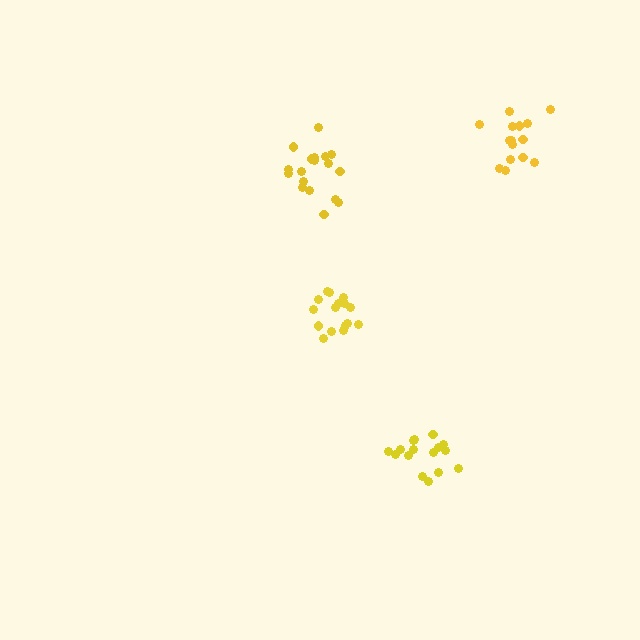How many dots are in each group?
Group 1: 16 dots, Group 2: 16 dots, Group 3: 15 dots, Group 4: 18 dots (65 total).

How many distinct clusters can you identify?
There are 4 distinct clusters.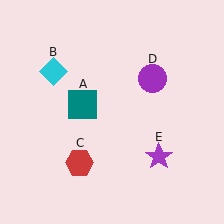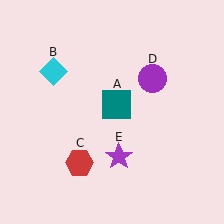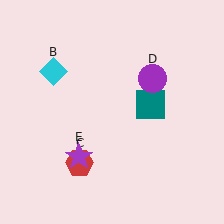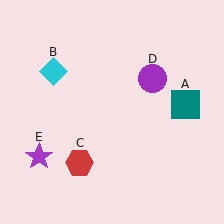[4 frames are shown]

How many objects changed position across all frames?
2 objects changed position: teal square (object A), purple star (object E).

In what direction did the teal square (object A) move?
The teal square (object A) moved right.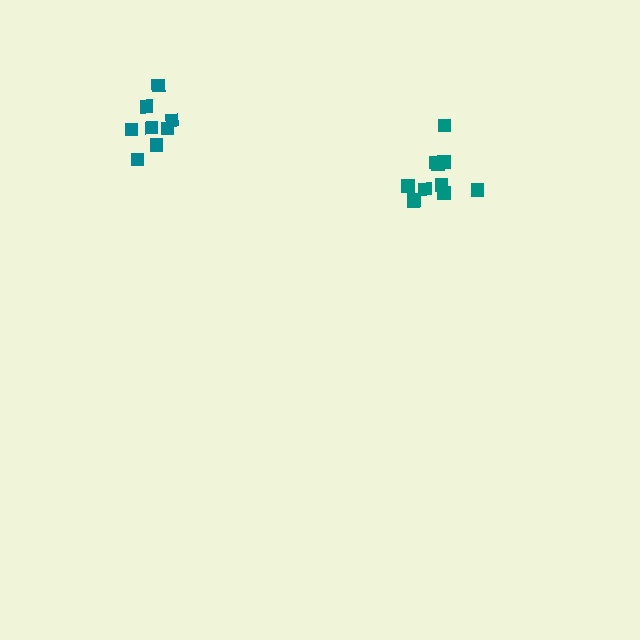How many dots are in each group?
Group 1: 8 dots, Group 2: 11 dots (19 total).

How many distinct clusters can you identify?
There are 2 distinct clusters.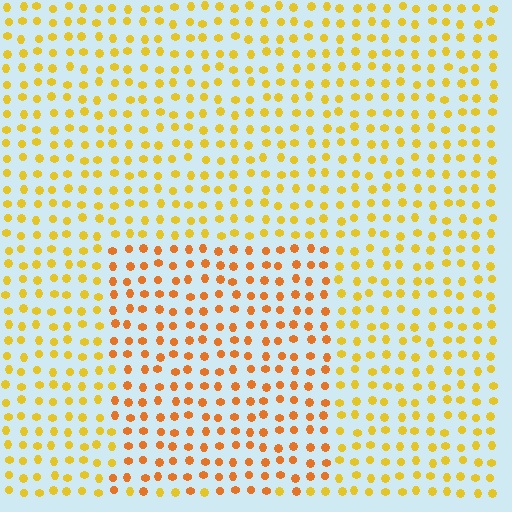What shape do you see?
I see a rectangle.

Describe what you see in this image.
The image is filled with small yellow elements in a uniform arrangement. A rectangle-shaped region is visible where the elements are tinted to a slightly different hue, forming a subtle color boundary.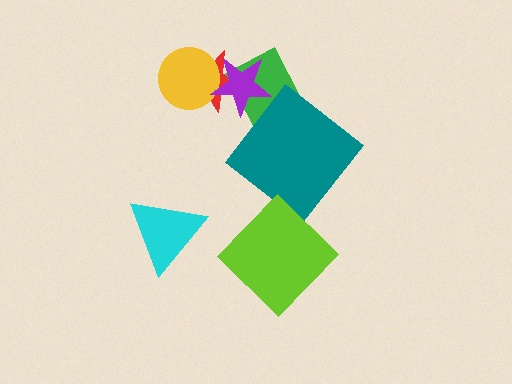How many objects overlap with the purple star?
3 objects overlap with the purple star.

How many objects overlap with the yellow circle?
2 objects overlap with the yellow circle.